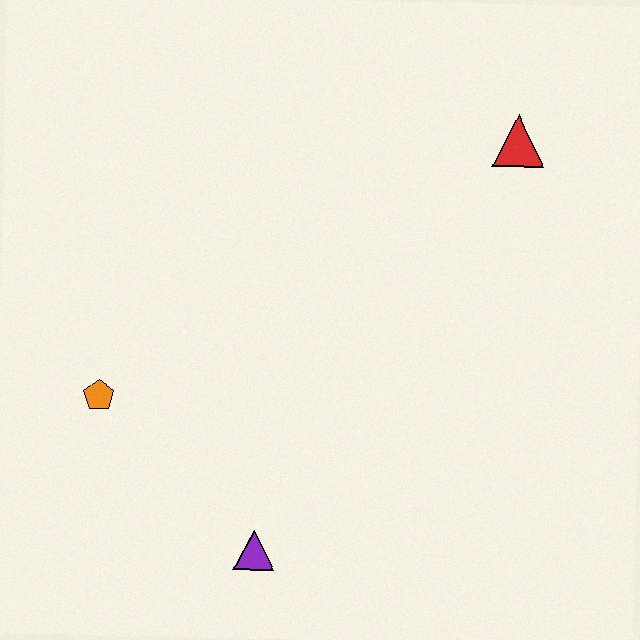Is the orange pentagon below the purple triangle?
No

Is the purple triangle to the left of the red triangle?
Yes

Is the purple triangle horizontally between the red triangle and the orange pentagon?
Yes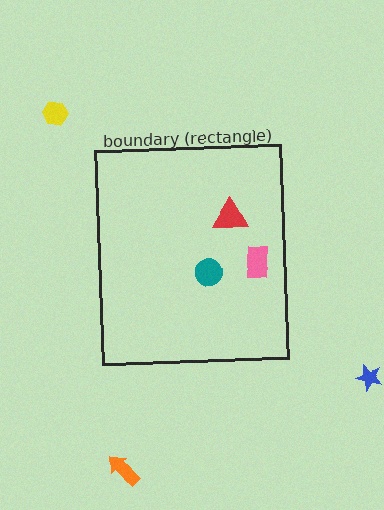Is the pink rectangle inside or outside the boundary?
Inside.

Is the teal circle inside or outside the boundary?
Inside.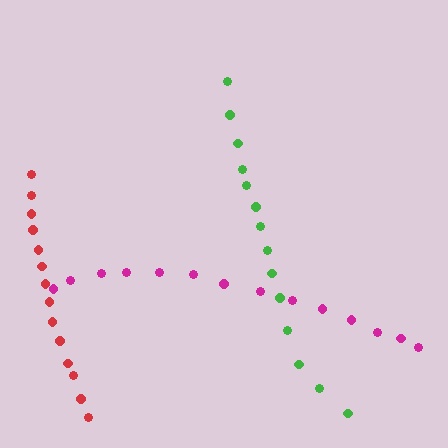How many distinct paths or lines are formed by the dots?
There are 3 distinct paths.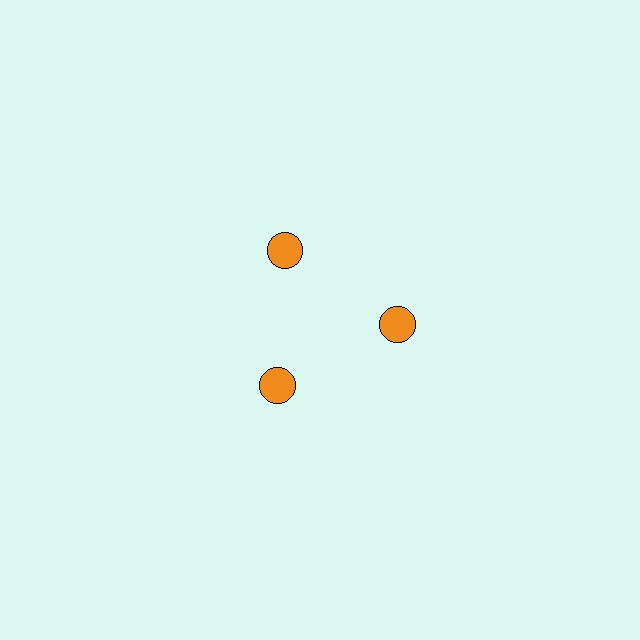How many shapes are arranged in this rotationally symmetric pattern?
There are 3 shapes, arranged in 3 groups of 1.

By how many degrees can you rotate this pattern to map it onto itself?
The pattern maps onto itself every 120 degrees of rotation.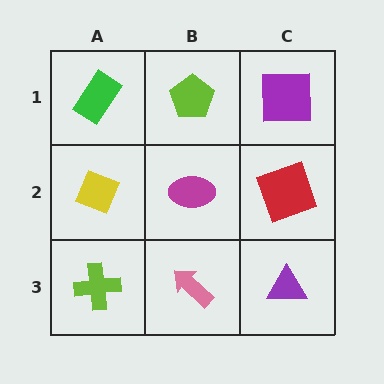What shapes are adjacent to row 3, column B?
A magenta ellipse (row 2, column B), a lime cross (row 3, column A), a purple triangle (row 3, column C).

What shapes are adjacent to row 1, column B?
A magenta ellipse (row 2, column B), a green rectangle (row 1, column A), a purple square (row 1, column C).